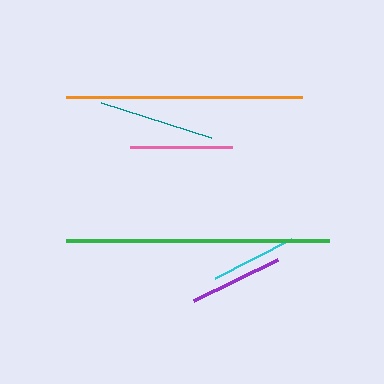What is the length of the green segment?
The green segment is approximately 262 pixels long.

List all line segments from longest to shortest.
From longest to shortest: green, orange, teal, pink, purple, cyan.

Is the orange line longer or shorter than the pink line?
The orange line is longer than the pink line.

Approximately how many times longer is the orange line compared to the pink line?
The orange line is approximately 2.3 times the length of the pink line.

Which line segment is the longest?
The green line is the longest at approximately 262 pixels.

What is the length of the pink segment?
The pink segment is approximately 102 pixels long.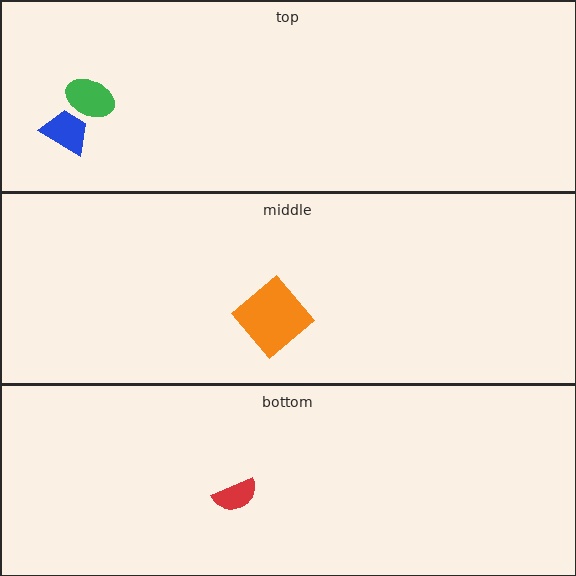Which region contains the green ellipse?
The top region.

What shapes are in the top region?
The blue trapezoid, the green ellipse.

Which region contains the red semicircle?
The bottom region.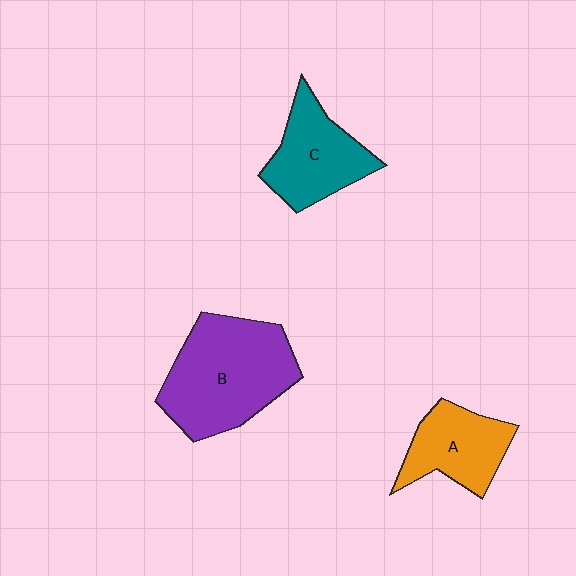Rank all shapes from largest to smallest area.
From largest to smallest: B (purple), C (teal), A (orange).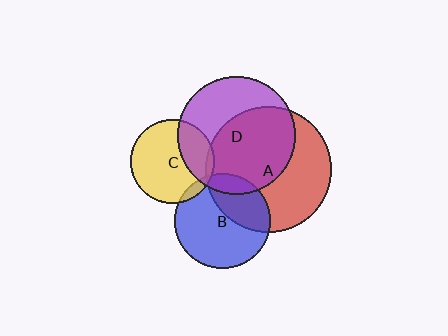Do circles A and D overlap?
Yes.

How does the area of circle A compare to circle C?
Approximately 2.3 times.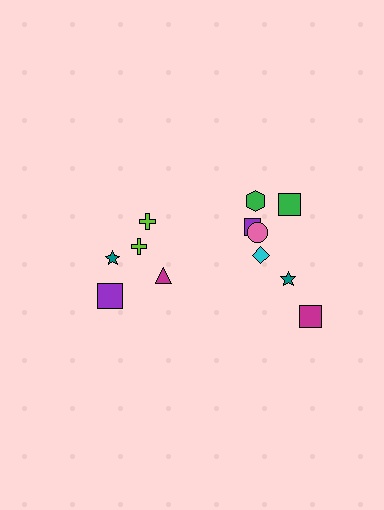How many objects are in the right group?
There are 7 objects.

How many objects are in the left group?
There are 5 objects.